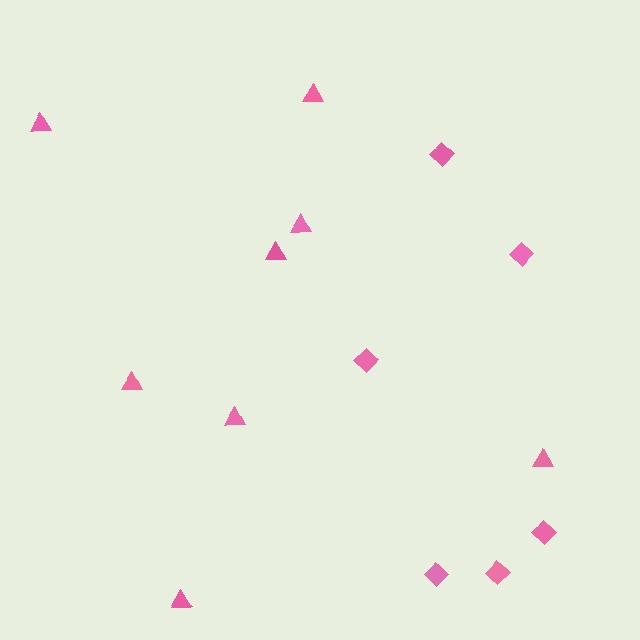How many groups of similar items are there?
There are 2 groups: one group of diamonds (6) and one group of triangles (8).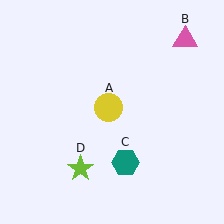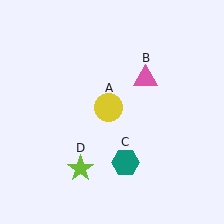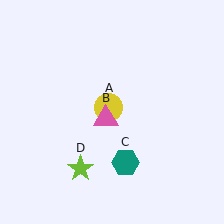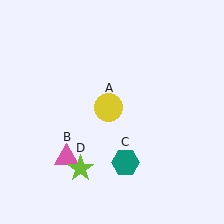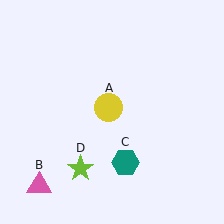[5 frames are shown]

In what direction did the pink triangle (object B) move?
The pink triangle (object B) moved down and to the left.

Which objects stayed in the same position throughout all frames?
Yellow circle (object A) and teal hexagon (object C) and lime star (object D) remained stationary.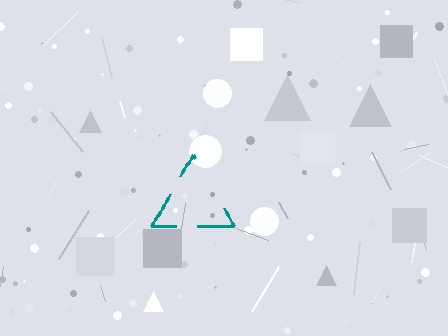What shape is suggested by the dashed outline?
The dashed outline suggests a triangle.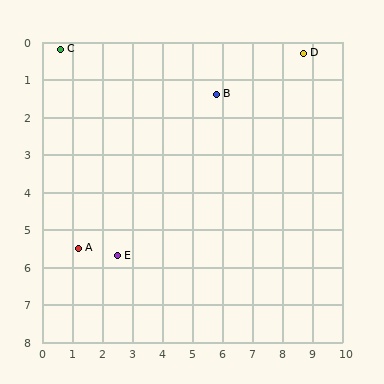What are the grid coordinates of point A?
Point A is at approximately (1.2, 5.5).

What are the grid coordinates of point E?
Point E is at approximately (2.5, 5.7).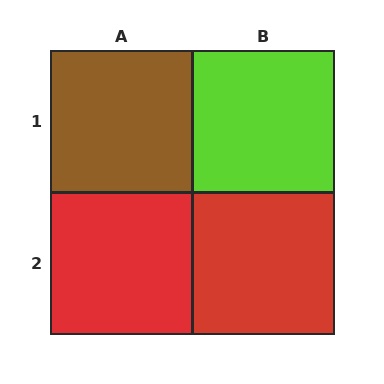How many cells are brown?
1 cell is brown.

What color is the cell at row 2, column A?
Red.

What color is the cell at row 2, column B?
Red.